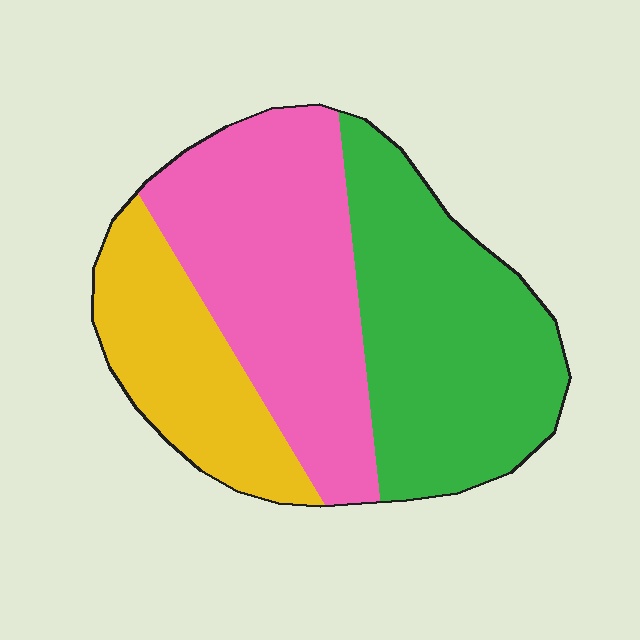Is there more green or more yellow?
Green.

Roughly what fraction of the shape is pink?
Pink covers 39% of the shape.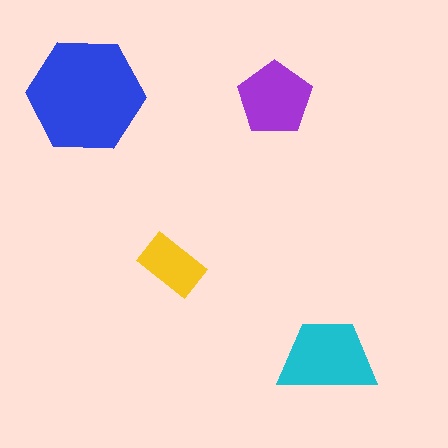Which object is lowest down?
The cyan trapezoid is bottommost.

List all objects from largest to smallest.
The blue hexagon, the cyan trapezoid, the purple pentagon, the yellow rectangle.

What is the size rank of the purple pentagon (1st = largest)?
3rd.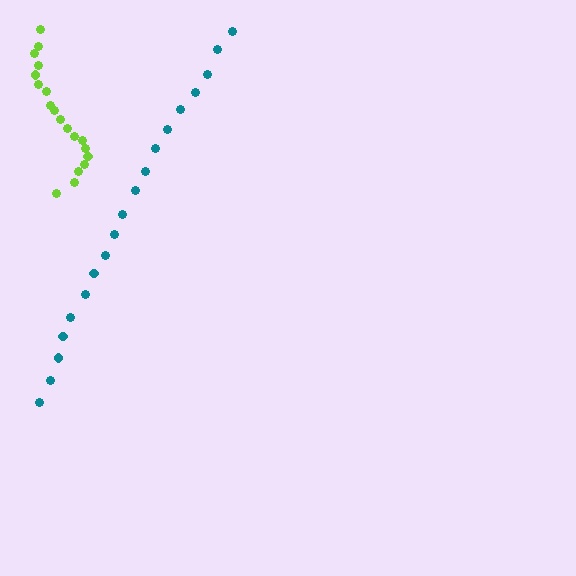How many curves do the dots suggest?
There are 2 distinct paths.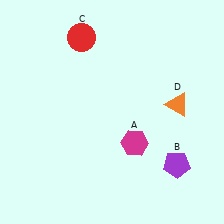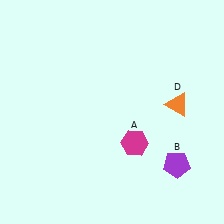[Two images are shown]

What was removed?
The red circle (C) was removed in Image 2.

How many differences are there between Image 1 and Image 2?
There is 1 difference between the two images.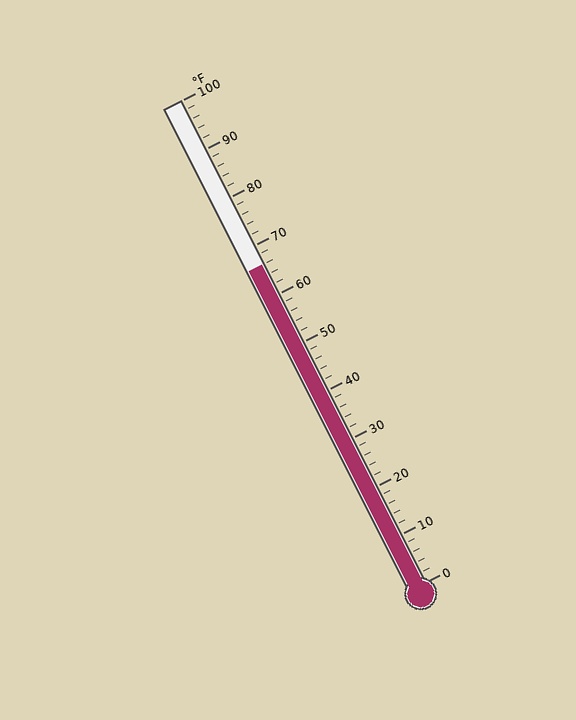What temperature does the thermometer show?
The thermometer shows approximately 66°F.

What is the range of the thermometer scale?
The thermometer scale ranges from 0°F to 100°F.